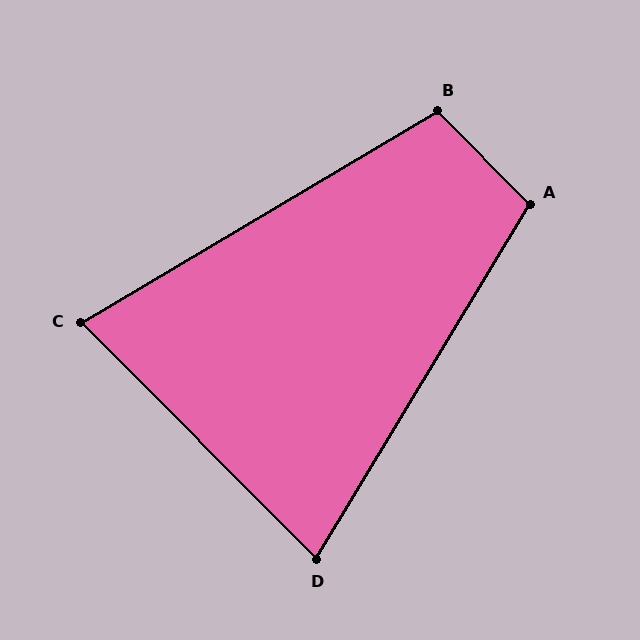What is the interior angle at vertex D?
Approximately 76 degrees (acute).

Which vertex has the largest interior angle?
A, at approximately 104 degrees.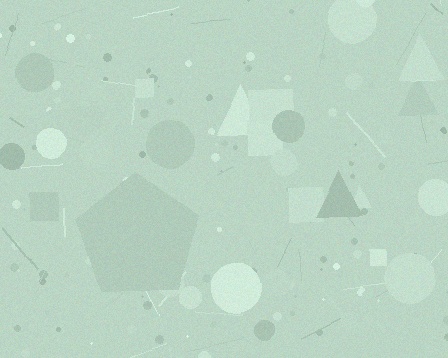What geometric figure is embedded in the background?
A pentagon is embedded in the background.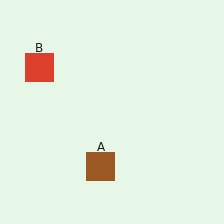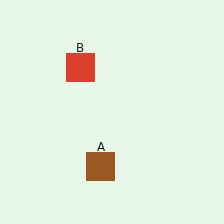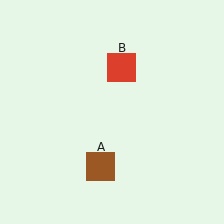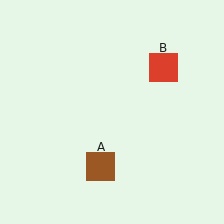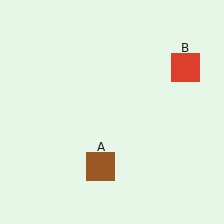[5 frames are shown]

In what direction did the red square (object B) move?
The red square (object B) moved right.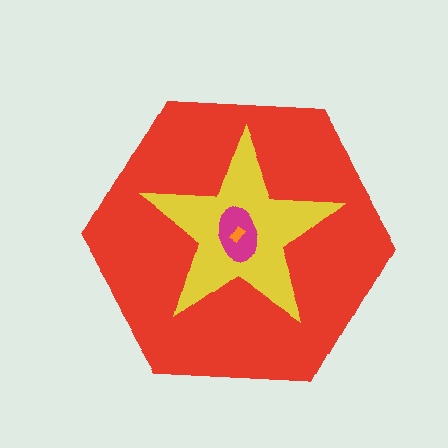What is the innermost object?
The orange rectangle.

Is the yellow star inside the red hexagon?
Yes.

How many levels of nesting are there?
4.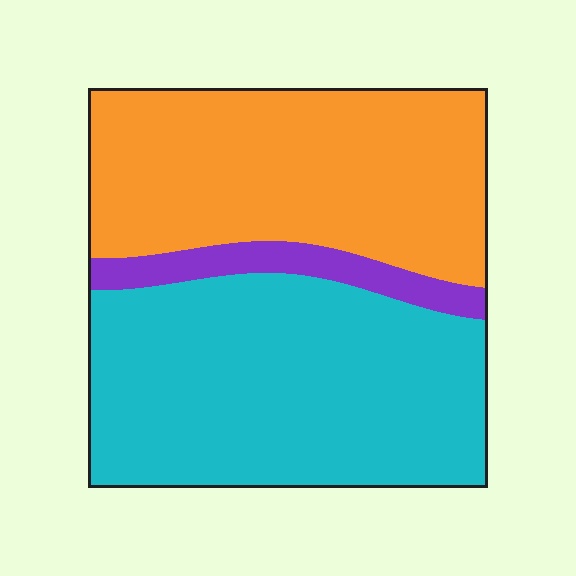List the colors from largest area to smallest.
From largest to smallest: cyan, orange, purple.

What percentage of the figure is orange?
Orange covers around 40% of the figure.